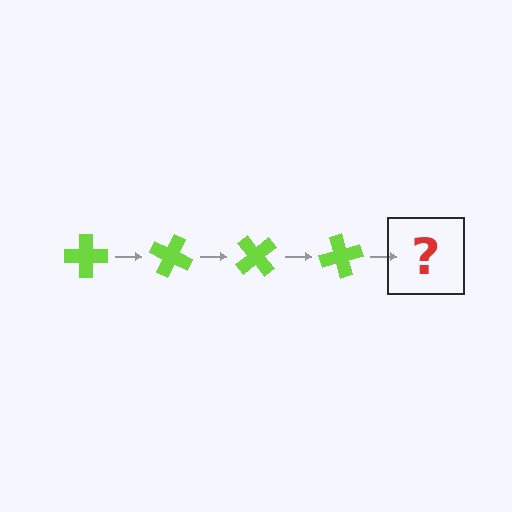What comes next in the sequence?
The next element should be a lime cross rotated 100 degrees.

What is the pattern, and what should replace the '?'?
The pattern is that the cross rotates 25 degrees each step. The '?' should be a lime cross rotated 100 degrees.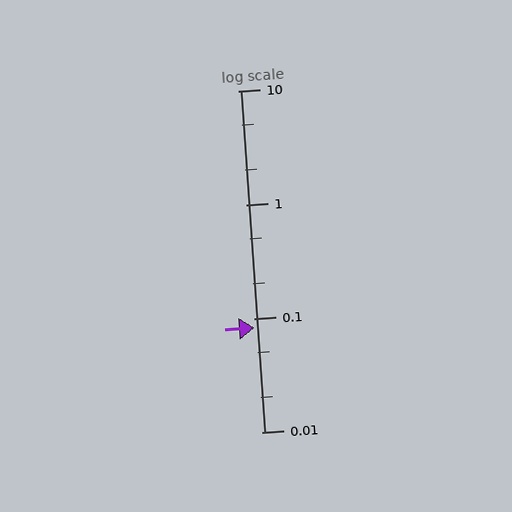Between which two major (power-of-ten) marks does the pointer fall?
The pointer is between 0.01 and 0.1.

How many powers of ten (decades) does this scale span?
The scale spans 3 decades, from 0.01 to 10.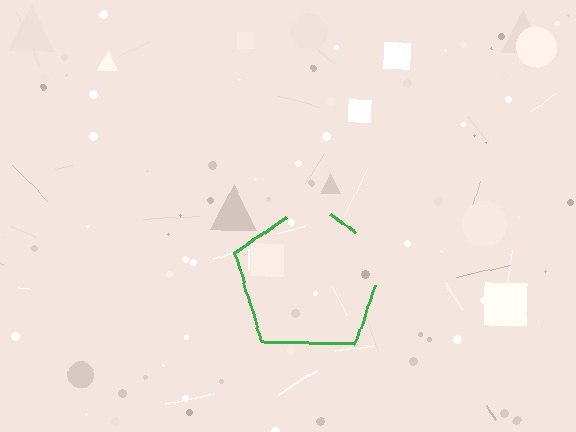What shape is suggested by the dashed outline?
The dashed outline suggests a pentagon.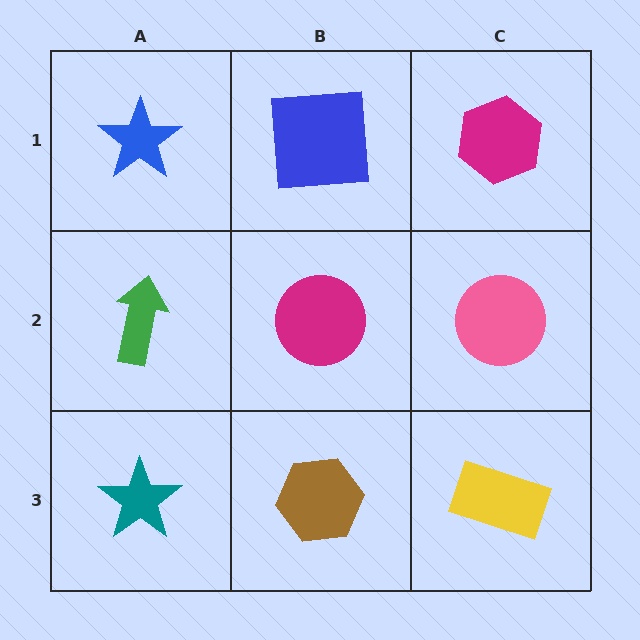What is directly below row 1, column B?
A magenta circle.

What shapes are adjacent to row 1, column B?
A magenta circle (row 2, column B), a blue star (row 1, column A), a magenta hexagon (row 1, column C).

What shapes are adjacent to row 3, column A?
A green arrow (row 2, column A), a brown hexagon (row 3, column B).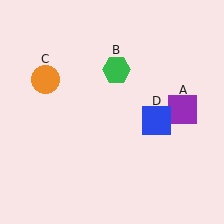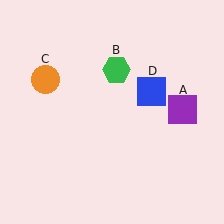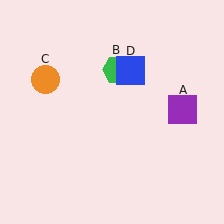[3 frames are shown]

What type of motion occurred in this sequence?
The blue square (object D) rotated counterclockwise around the center of the scene.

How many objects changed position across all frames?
1 object changed position: blue square (object D).